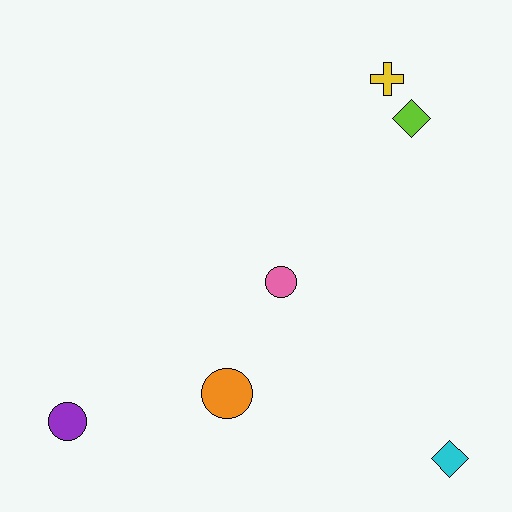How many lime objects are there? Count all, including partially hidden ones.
There is 1 lime object.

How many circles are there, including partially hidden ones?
There are 3 circles.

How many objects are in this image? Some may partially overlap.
There are 6 objects.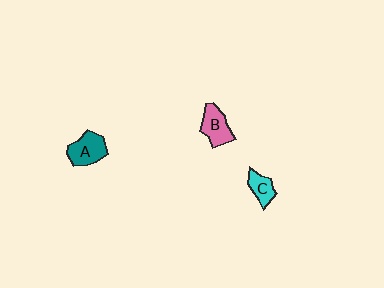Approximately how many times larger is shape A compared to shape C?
Approximately 1.5 times.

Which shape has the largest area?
Shape A (teal).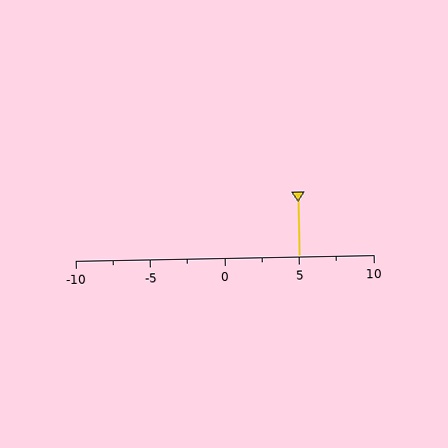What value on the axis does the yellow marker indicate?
The marker indicates approximately 5.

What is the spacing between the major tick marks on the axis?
The major ticks are spaced 5 apart.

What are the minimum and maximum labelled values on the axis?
The axis runs from -10 to 10.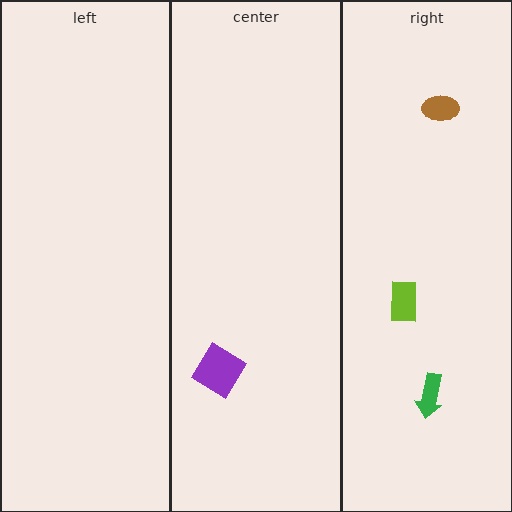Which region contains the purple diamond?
The center region.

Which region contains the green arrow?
The right region.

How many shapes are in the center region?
1.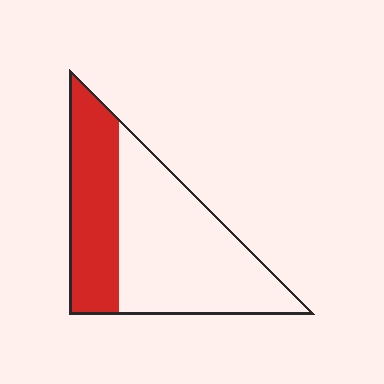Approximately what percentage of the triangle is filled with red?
Approximately 35%.